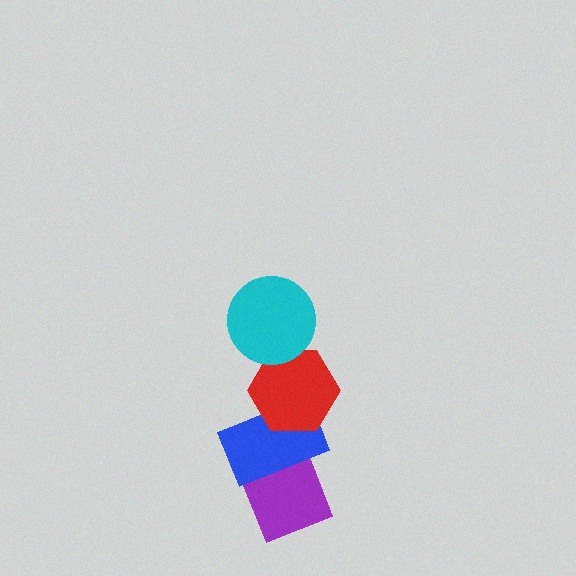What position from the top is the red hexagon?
The red hexagon is 2nd from the top.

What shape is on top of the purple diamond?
The blue rectangle is on top of the purple diamond.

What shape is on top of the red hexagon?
The cyan circle is on top of the red hexagon.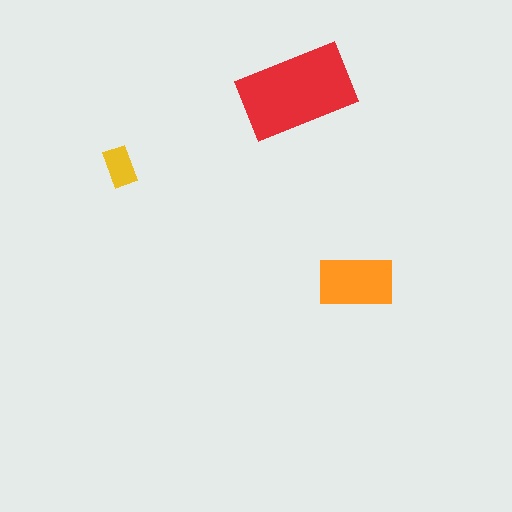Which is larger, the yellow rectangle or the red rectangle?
The red one.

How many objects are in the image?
There are 3 objects in the image.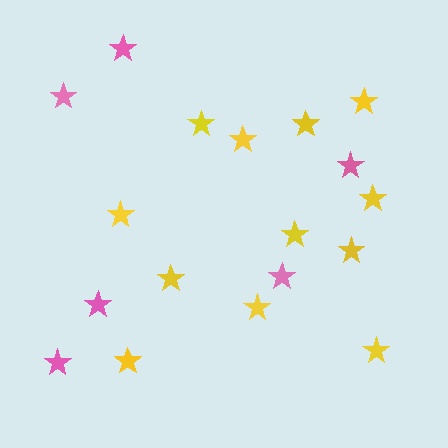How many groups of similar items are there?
There are 2 groups: one group of yellow stars (12) and one group of pink stars (6).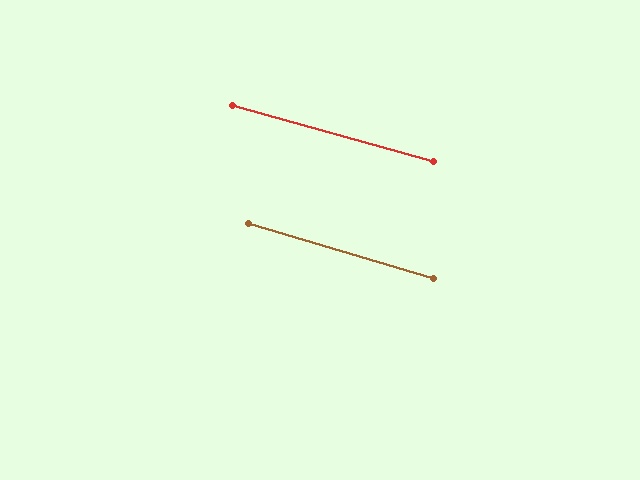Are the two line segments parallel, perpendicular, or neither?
Parallel — their directions differ by only 0.9°.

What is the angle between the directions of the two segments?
Approximately 1 degree.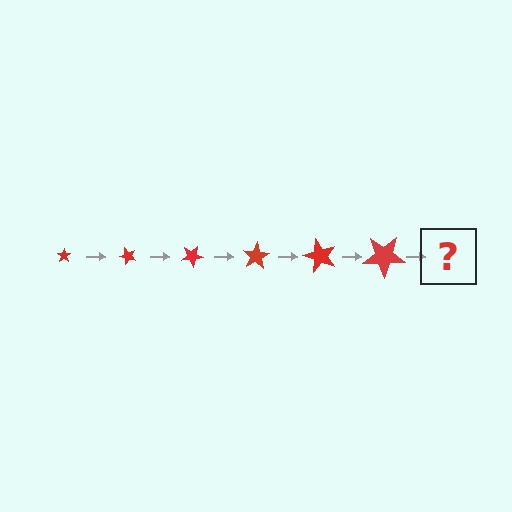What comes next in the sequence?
The next element should be a star, larger than the previous one and rotated 300 degrees from the start.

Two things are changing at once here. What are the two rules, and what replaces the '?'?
The two rules are that the star grows larger each step and it rotates 50 degrees each step. The '?' should be a star, larger than the previous one and rotated 300 degrees from the start.